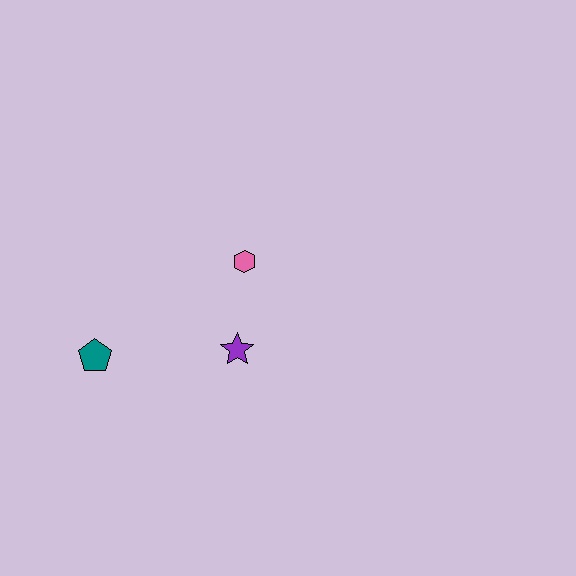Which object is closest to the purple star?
The pink hexagon is closest to the purple star.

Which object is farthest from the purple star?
The teal pentagon is farthest from the purple star.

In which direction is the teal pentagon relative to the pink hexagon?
The teal pentagon is to the left of the pink hexagon.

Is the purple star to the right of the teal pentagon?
Yes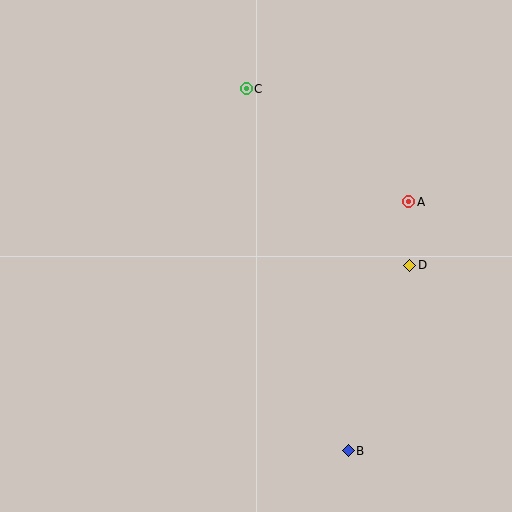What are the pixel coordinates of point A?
Point A is at (409, 202).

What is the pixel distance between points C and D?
The distance between C and D is 240 pixels.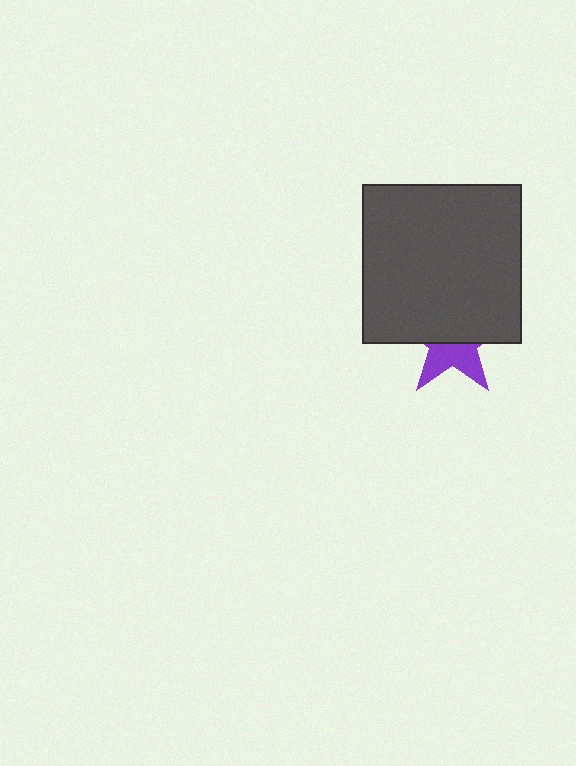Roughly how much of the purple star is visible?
A small part of it is visible (roughly 42%).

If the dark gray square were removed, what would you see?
You would see the complete purple star.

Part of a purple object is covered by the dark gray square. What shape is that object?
It is a star.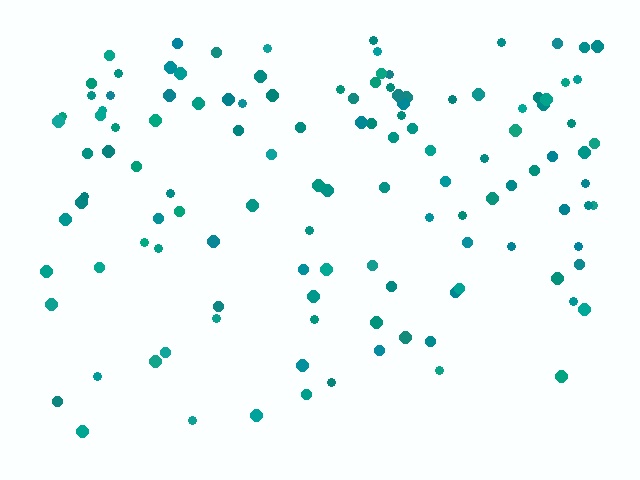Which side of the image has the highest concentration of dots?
The top.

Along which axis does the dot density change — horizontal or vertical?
Vertical.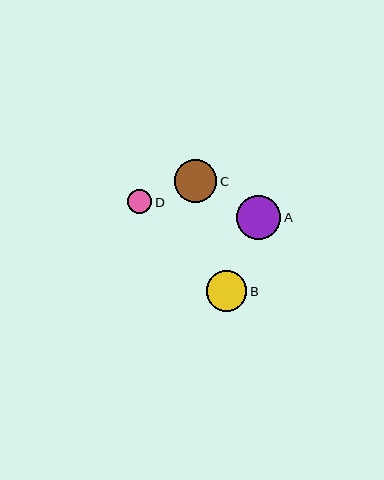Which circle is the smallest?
Circle D is the smallest with a size of approximately 24 pixels.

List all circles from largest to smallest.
From largest to smallest: A, C, B, D.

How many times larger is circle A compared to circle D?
Circle A is approximately 1.8 times the size of circle D.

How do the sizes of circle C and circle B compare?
Circle C and circle B are approximately the same size.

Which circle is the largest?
Circle A is the largest with a size of approximately 44 pixels.